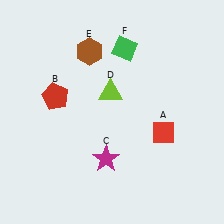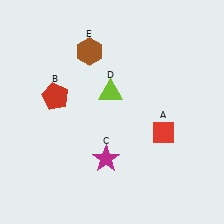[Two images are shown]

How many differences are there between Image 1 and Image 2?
There is 1 difference between the two images.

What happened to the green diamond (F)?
The green diamond (F) was removed in Image 2. It was in the top-right area of Image 1.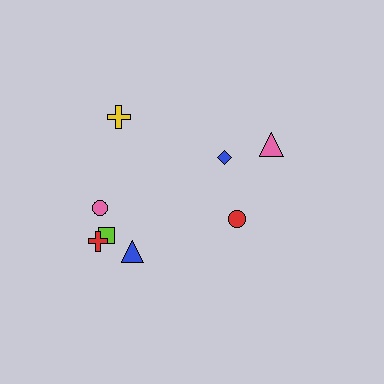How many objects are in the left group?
There are 5 objects.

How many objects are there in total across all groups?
There are 8 objects.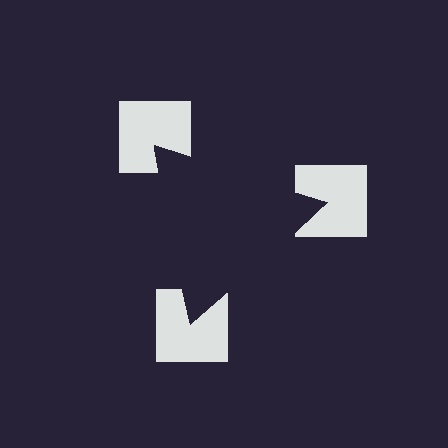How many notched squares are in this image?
There are 3 — one at each vertex of the illusory triangle.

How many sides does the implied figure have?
3 sides.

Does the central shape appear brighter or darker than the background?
It typically appears slightly darker than the background, even though no actual brightness change is drawn.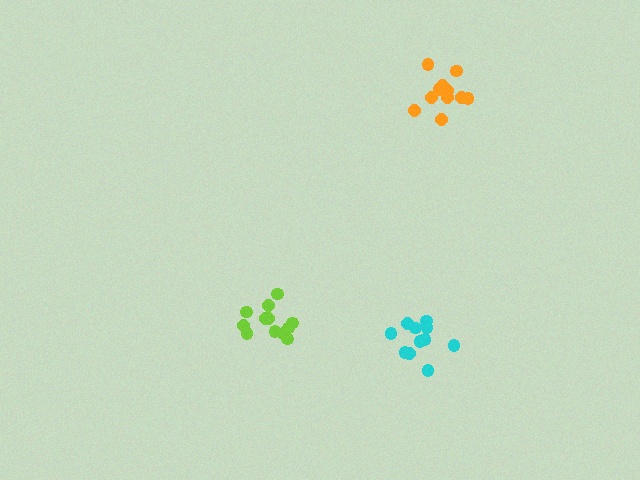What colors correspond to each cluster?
The clusters are colored: orange, cyan, lime.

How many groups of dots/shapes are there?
There are 3 groups.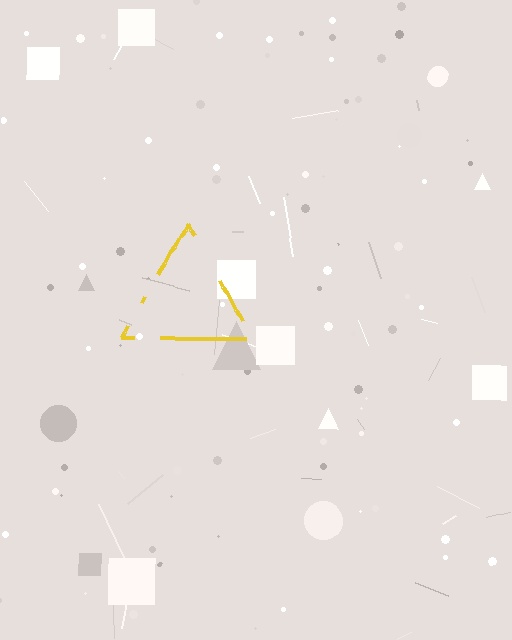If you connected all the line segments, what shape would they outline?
They would outline a triangle.